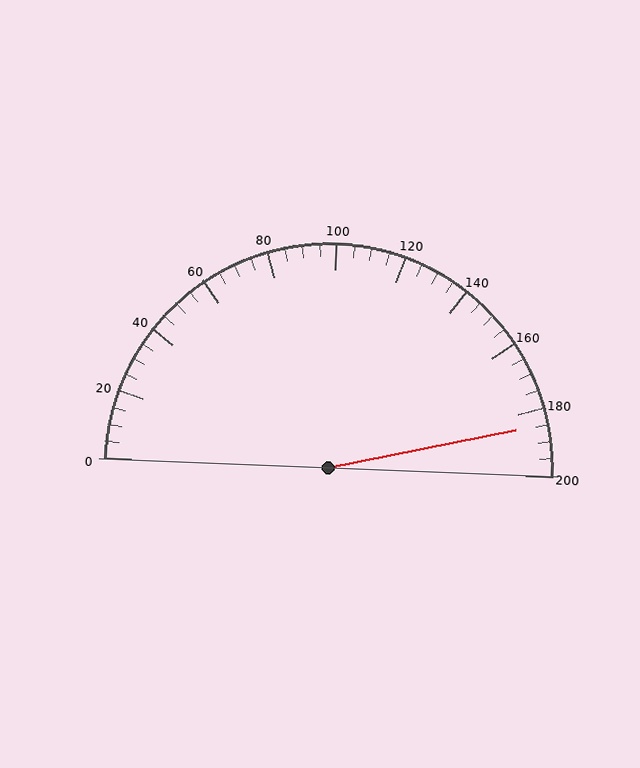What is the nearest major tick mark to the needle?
The nearest major tick mark is 180.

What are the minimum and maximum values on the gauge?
The gauge ranges from 0 to 200.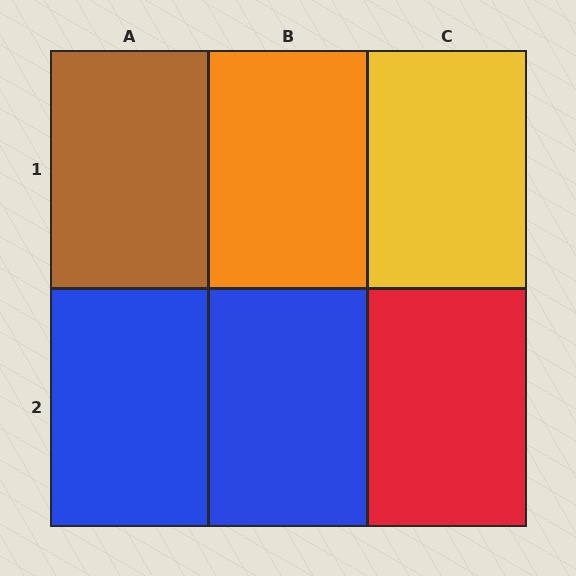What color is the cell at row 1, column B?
Orange.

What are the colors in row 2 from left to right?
Blue, blue, red.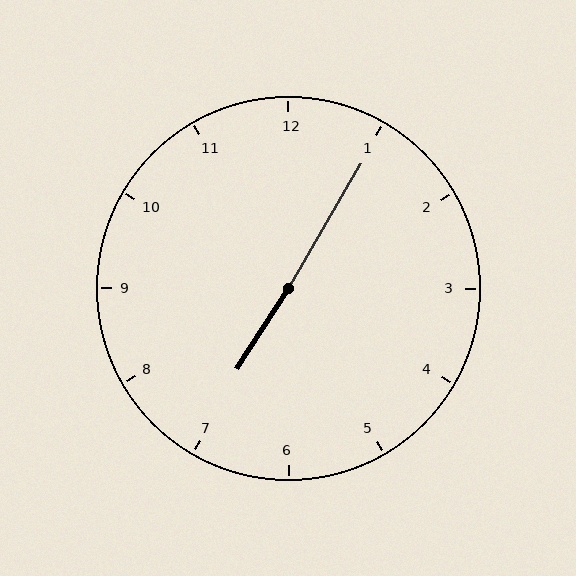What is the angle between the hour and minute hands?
Approximately 178 degrees.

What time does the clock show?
7:05.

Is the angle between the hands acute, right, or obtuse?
It is obtuse.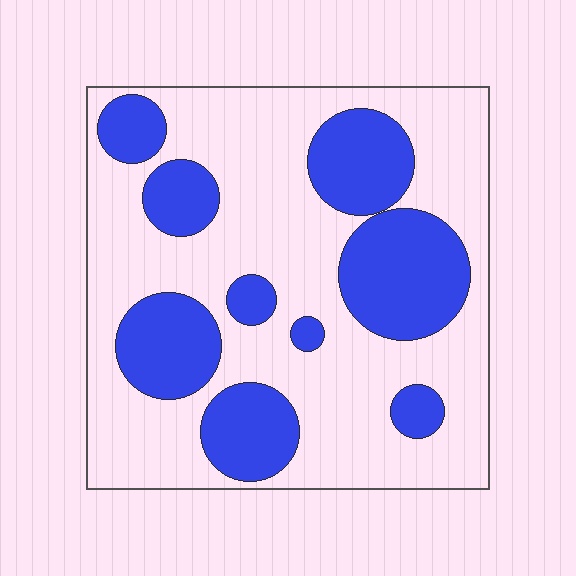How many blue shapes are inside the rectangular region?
9.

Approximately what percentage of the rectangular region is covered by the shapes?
Approximately 35%.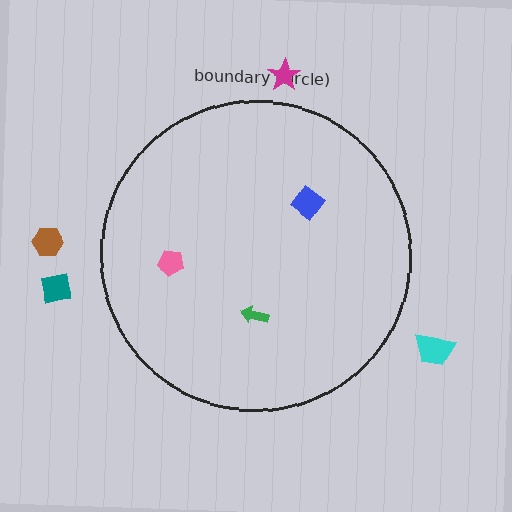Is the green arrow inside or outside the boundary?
Inside.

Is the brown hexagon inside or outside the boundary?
Outside.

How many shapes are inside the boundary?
3 inside, 4 outside.